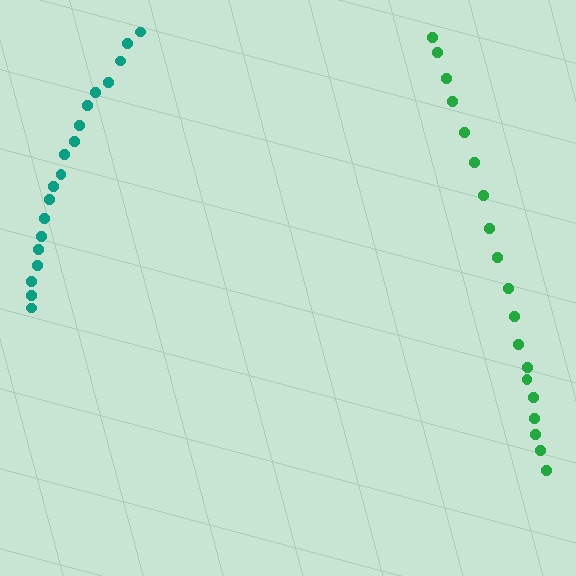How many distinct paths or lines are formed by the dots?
There are 2 distinct paths.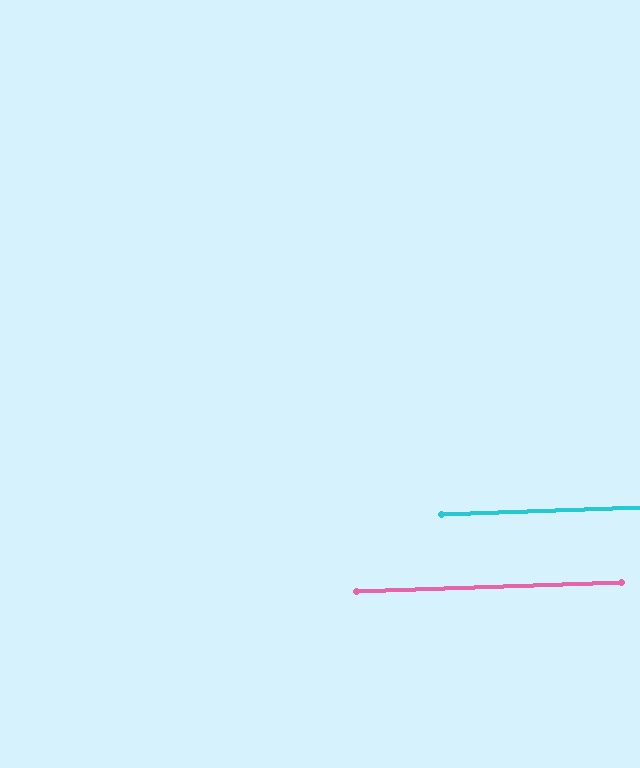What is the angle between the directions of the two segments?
Approximately 0 degrees.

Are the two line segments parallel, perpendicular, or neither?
Parallel — their directions differ by only 0.1°.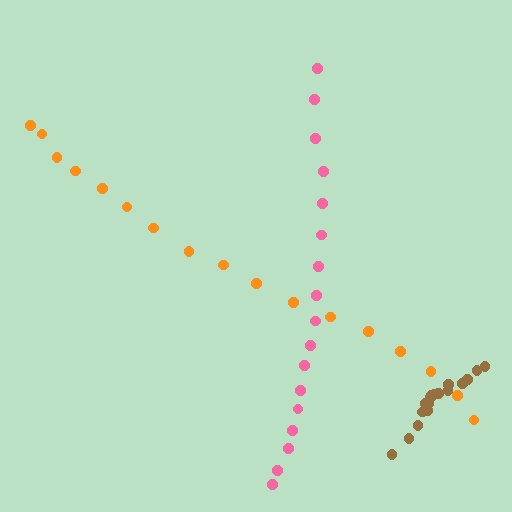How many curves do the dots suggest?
There are 3 distinct paths.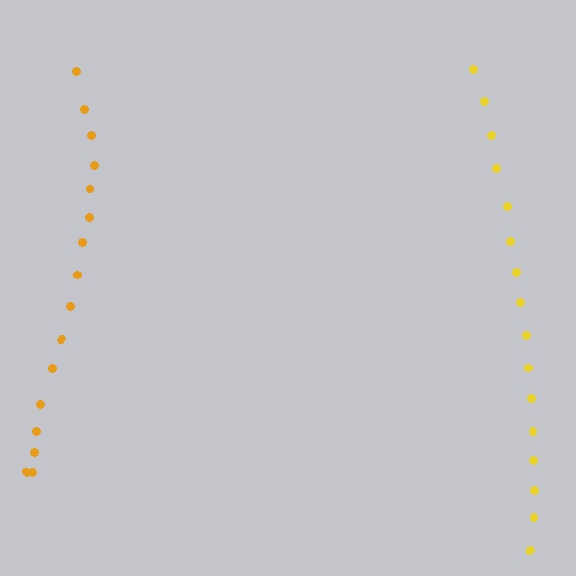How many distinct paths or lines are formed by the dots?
There are 2 distinct paths.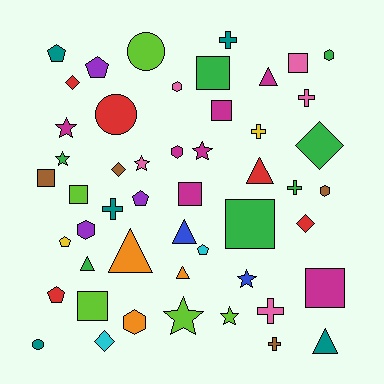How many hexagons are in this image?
There are 6 hexagons.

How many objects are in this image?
There are 50 objects.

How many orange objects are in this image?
There are 3 orange objects.